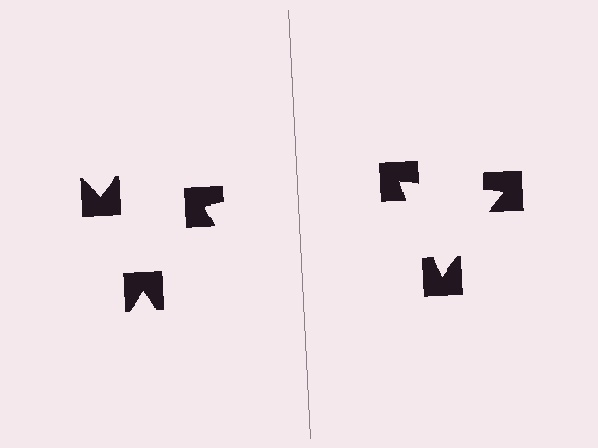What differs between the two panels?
The notched squares are positioned identically on both sides; only the wedge orientations differ. On the right they align to a triangle; on the left they are misaligned.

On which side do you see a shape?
An illusory triangle appears on the right side. On the left side the wedge cuts are rotated, so no coherent shape forms.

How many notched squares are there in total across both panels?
6 — 3 on each side.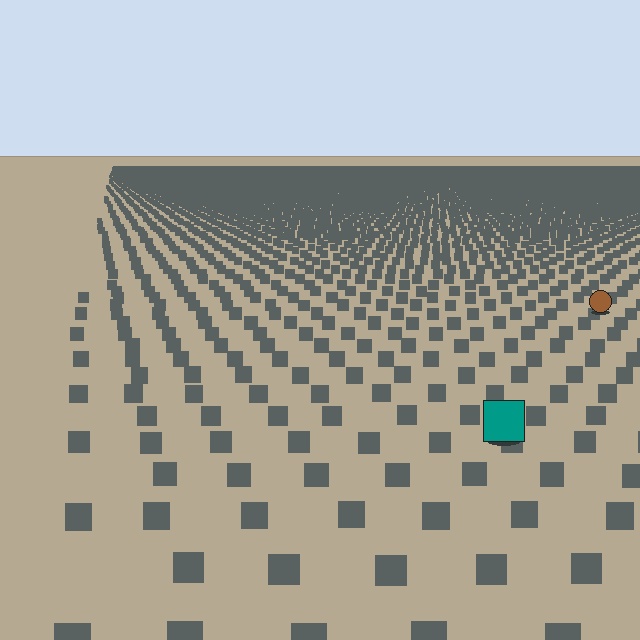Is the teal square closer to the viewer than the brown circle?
Yes. The teal square is closer — you can tell from the texture gradient: the ground texture is coarser near it.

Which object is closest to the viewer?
The teal square is closest. The texture marks near it are larger and more spread out.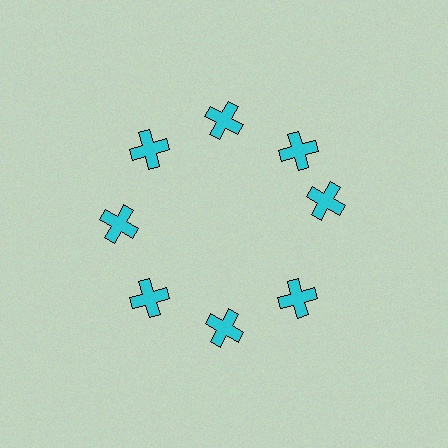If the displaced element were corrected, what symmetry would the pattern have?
It would have 8-fold rotational symmetry — the pattern would map onto itself every 45 degrees.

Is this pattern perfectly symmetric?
No. The 8 cyan crosses are arranged in a ring, but one element near the 3 o'clock position is rotated out of alignment along the ring, breaking the 8-fold rotational symmetry.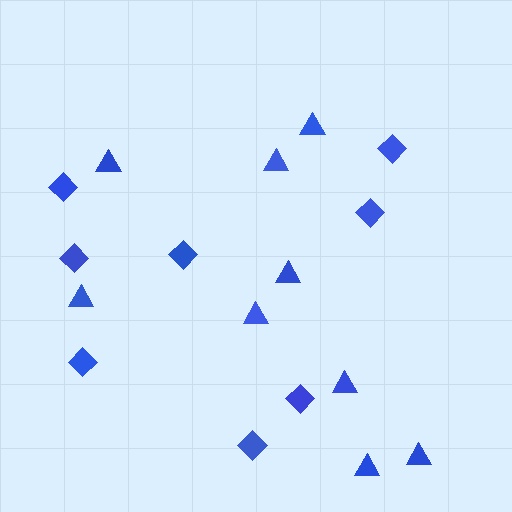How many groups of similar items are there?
There are 2 groups: one group of triangles (9) and one group of diamonds (8).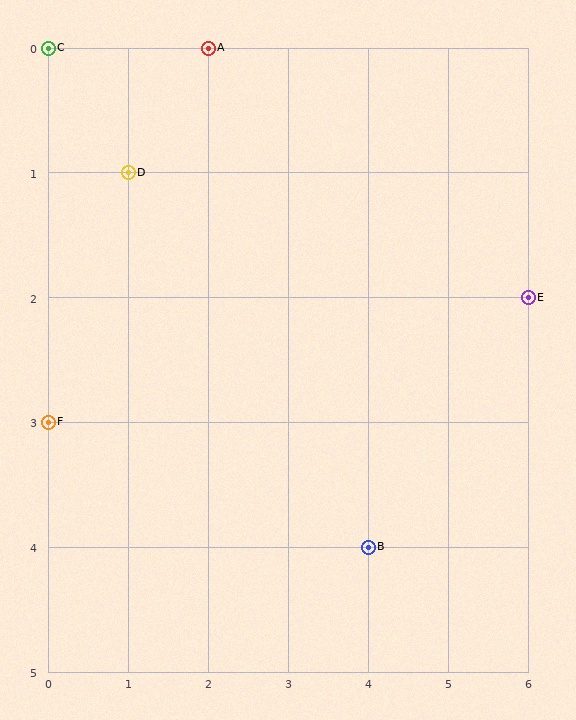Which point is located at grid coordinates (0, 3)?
Point F is at (0, 3).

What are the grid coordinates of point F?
Point F is at grid coordinates (0, 3).